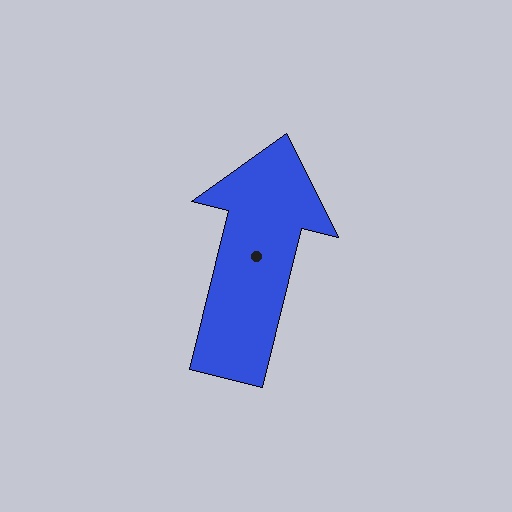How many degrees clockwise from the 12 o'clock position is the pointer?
Approximately 14 degrees.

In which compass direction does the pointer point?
North.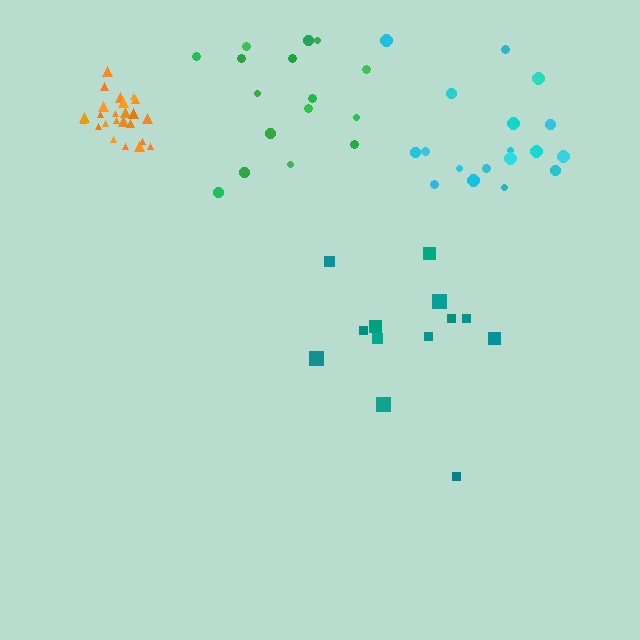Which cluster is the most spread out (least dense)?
Green.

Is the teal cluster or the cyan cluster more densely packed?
Cyan.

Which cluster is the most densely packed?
Orange.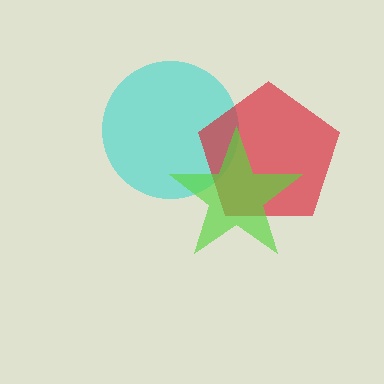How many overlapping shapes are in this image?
There are 3 overlapping shapes in the image.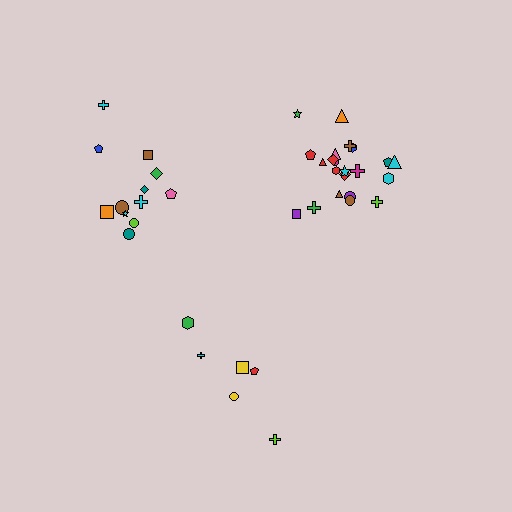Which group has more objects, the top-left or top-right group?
The top-right group.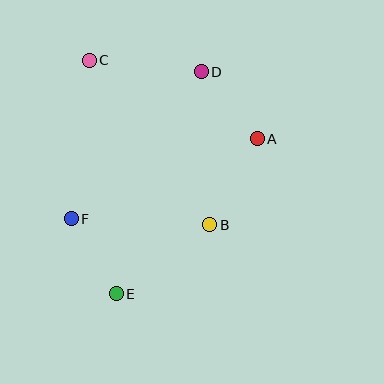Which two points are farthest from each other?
Points D and E are farthest from each other.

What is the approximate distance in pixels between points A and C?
The distance between A and C is approximately 185 pixels.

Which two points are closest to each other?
Points E and F are closest to each other.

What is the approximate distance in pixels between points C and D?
The distance between C and D is approximately 112 pixels.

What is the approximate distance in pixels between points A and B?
The distance between A and B is approximately 98 pixels.